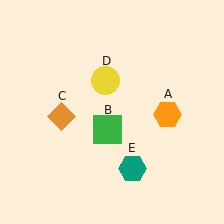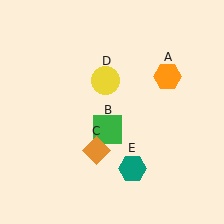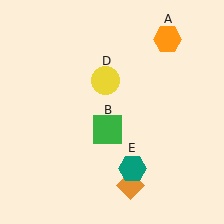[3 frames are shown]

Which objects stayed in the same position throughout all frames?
Green square (object B) and yellow circle (object D) and teal hexagon (object E) remained stationary.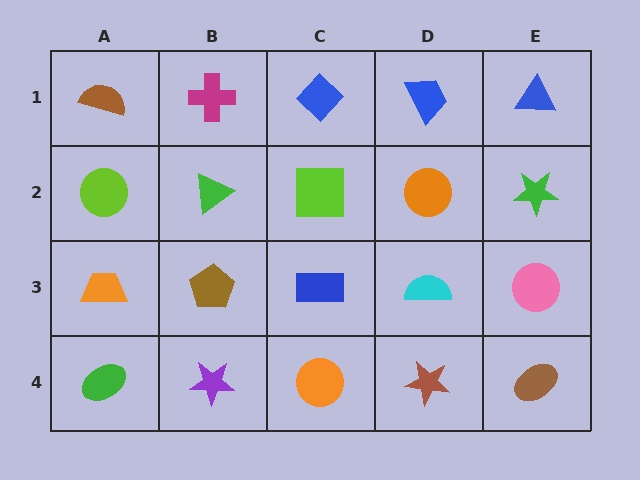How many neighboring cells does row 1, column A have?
2.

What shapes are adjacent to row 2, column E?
A blue triangle (row 1, column E), a pink circle (row 3, column E), an orange circle (row 2, column D).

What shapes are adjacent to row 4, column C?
A blue rectangle (row 3, column C), a purple star (row 4, column B), a brown star (row 4, column D).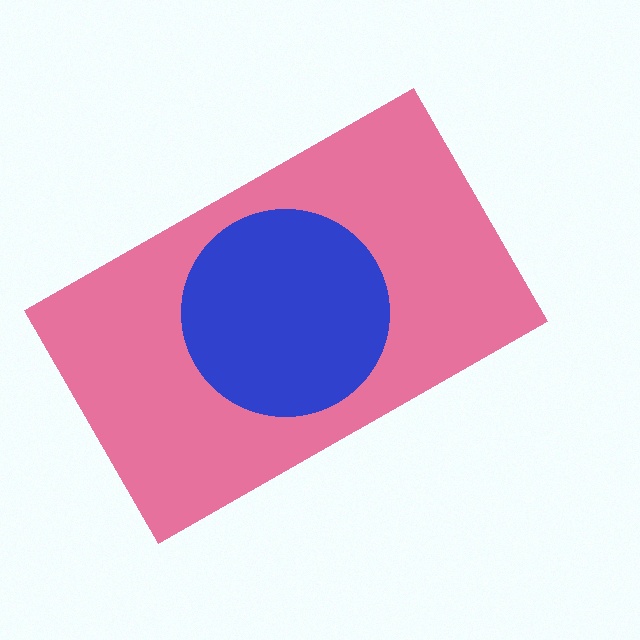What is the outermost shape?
The pink rectangle.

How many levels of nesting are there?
2.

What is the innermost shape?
The blue circle.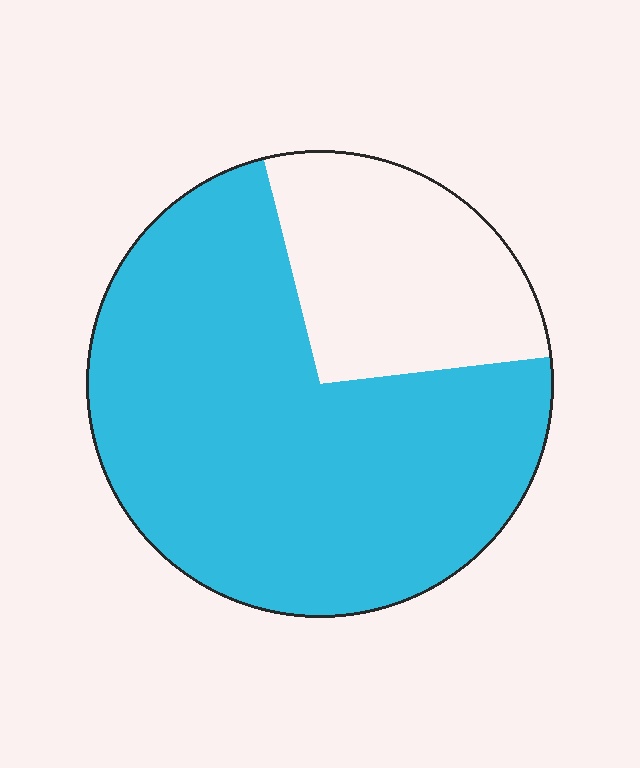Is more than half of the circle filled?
Yes.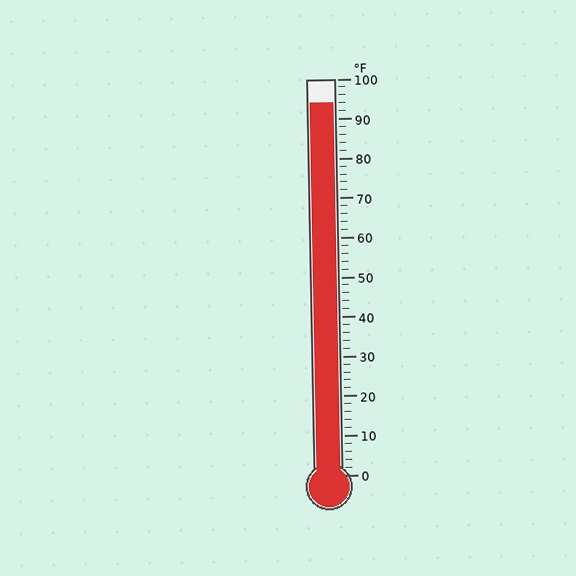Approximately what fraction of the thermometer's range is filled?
The thermometer is filled to approximately 95% of its range.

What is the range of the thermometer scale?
The thermometer scale ranges from 0°F to 100°F.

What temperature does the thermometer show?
The thermometer shows approximately 94°F.